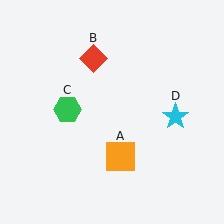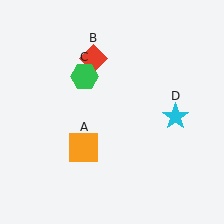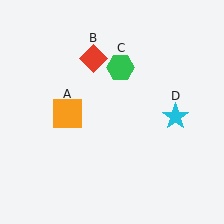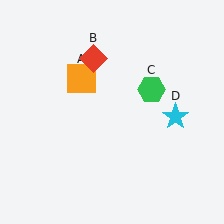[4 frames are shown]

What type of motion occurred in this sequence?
The orange square (object A), green hexagon (object C) rotated clockwise around the center of the scene.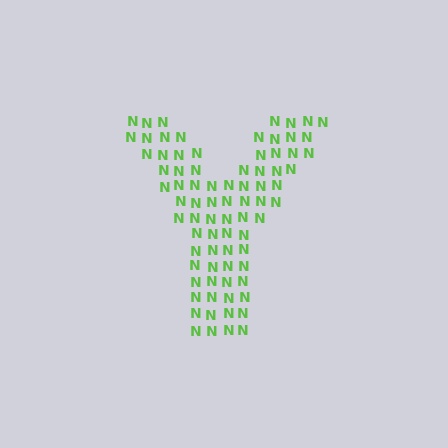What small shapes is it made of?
It is made of small letter N's.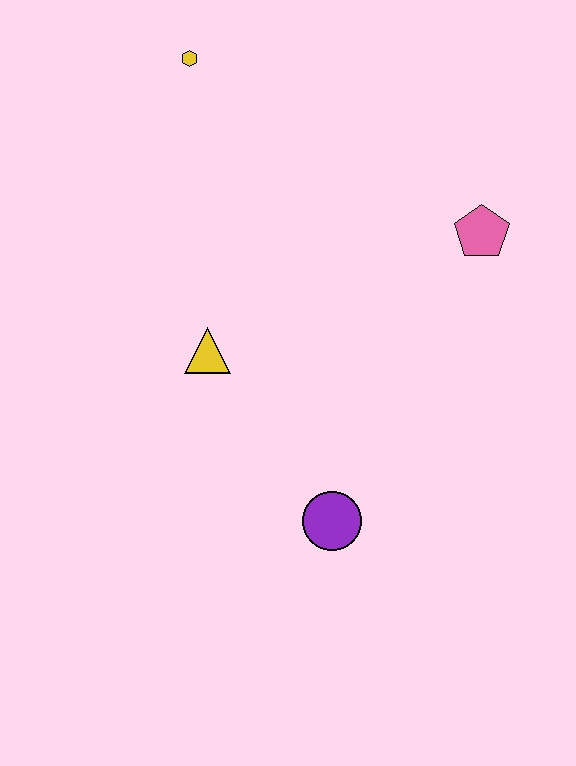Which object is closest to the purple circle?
The yellow triangle is closest to the purple circle.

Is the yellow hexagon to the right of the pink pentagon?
No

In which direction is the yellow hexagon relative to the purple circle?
The yellow hexagon is above the purple circle.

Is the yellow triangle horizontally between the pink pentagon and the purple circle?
No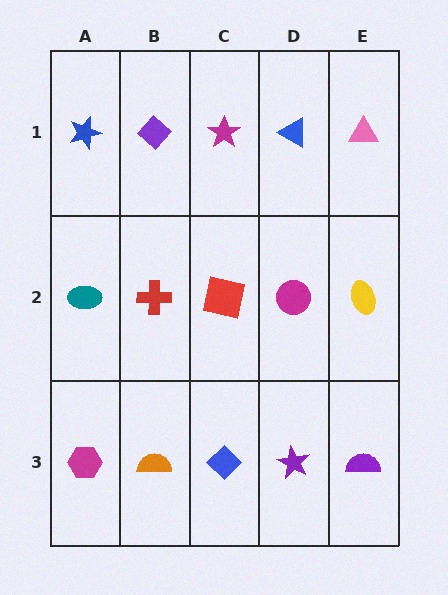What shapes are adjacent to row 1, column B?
A red cross (row 2, column B), a blue star (row 1, column A), a magenta star (row 1, column C).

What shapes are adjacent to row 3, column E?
A yellow ellipse (row 2, column E), a purple star (row 3, column D).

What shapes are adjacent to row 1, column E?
A yellow ellipse (row 2, column E), a blue triangle (row 1, column D).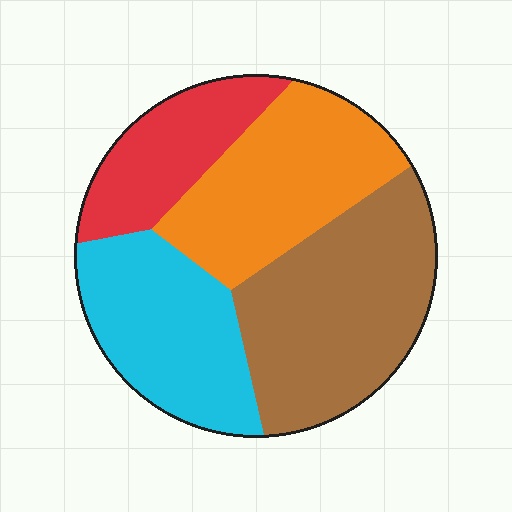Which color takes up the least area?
Red, at roughly 15%.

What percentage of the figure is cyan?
Cyan takes up between a sixth and a third of the figure.